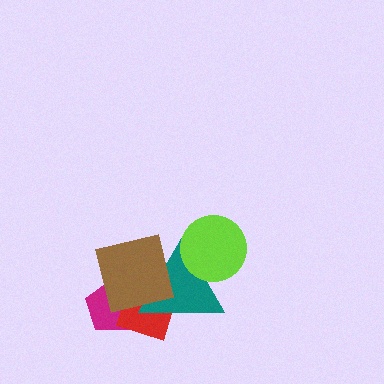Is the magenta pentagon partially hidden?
Yes, it is partially covered by another shape.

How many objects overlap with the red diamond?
3 objects overlap with the red diamond.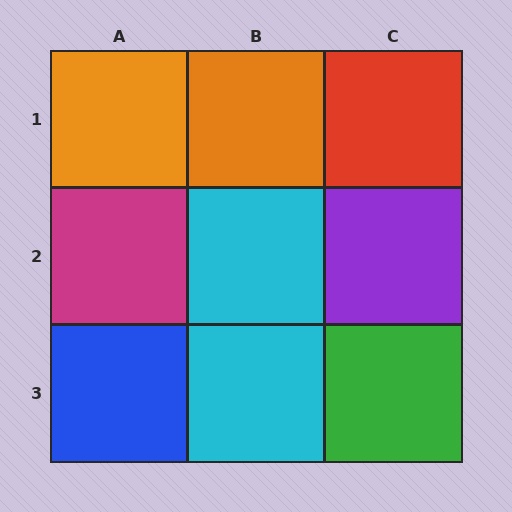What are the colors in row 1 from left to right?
Orange, orange, red.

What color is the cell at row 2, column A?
Magenta.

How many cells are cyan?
2 cells are cyan.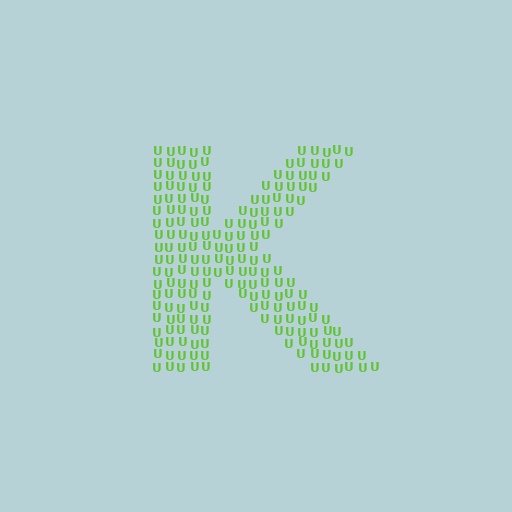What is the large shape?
The large shape is the letter K.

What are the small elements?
The small elements are letter U's.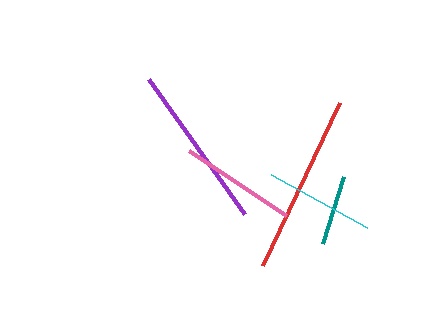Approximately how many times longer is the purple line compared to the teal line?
The purple line is approximately 2.4 times the length of the teal line.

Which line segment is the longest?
The red line is the longest at approximately 180 pixels.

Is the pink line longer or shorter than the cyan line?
The pink line is longer than the cyan line.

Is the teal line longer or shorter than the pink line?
The pink line is longer than the teal line.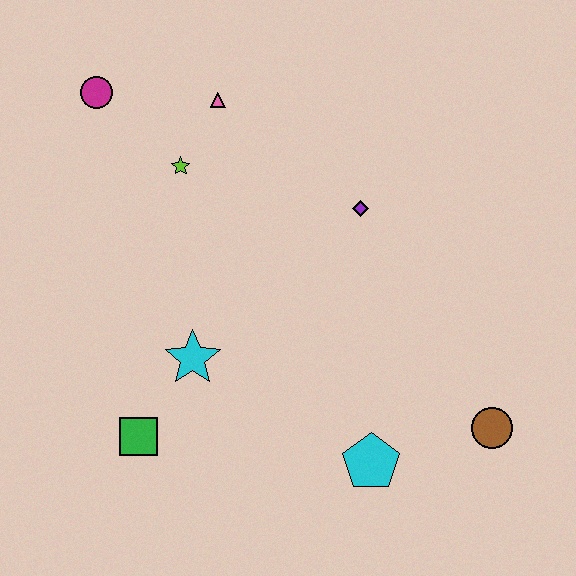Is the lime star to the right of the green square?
Yes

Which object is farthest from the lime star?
The brown circle is farthest from the lime star.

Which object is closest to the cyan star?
The green square is closest to the cyan star.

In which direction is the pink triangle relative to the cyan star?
The pink triangle is above the cyan star.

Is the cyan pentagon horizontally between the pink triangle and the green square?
No